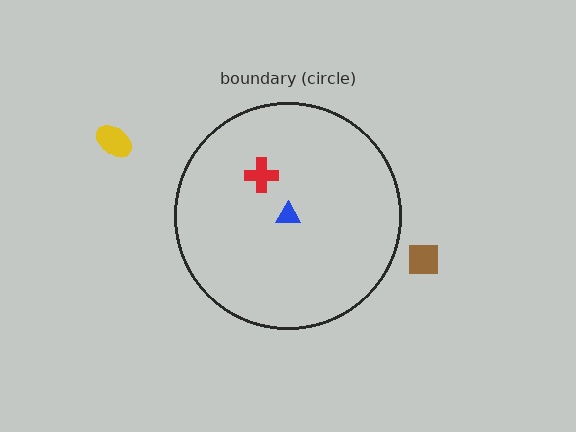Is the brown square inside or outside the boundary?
Outside.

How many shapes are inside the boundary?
2 inside, 2 outside.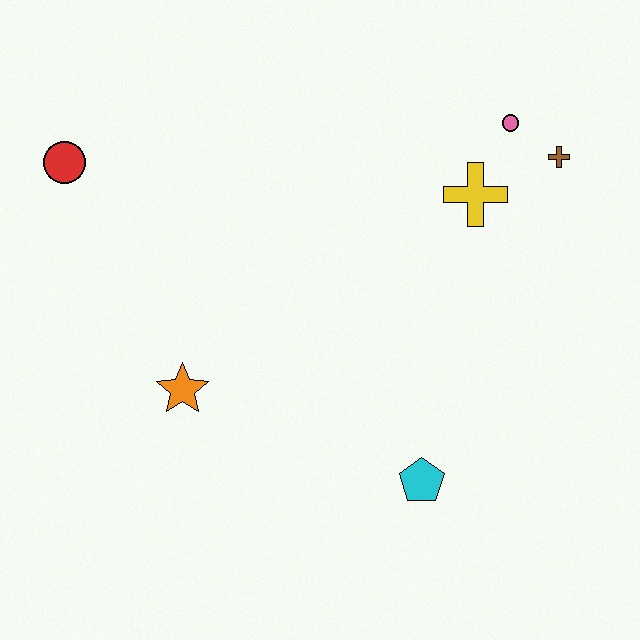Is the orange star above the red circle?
No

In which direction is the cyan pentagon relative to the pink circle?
The cyan pentagon is below the pink circle.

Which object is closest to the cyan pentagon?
The orange star is closest to the cyan pentagon.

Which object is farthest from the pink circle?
The red circle is farthest from the pink circle.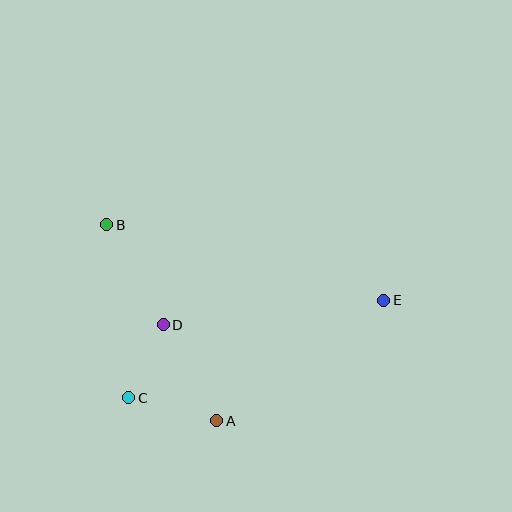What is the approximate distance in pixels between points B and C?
The distance between B and C is approximately 174 pixels.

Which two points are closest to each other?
Points C and D are closest to each other.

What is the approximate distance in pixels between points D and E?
The distance between D and E is approximately 222 pixels.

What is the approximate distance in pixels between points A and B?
The distance between A and B is approximately 225 pixels.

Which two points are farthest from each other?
Points B and E are farthest from each other.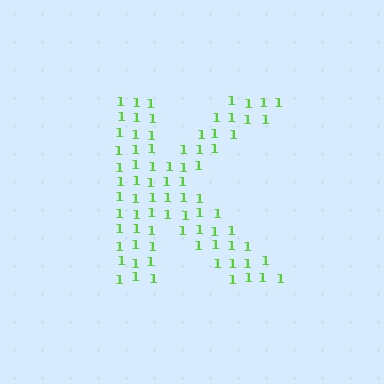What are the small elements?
The small elements are digit 1's.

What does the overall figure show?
The overall figure shows the letter K.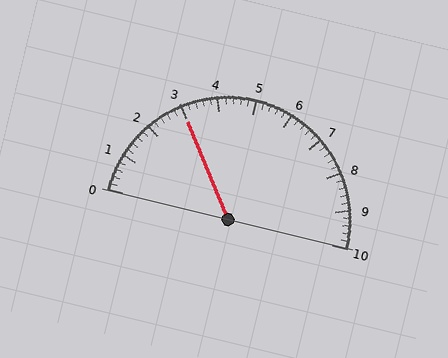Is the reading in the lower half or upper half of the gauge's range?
The reading is in the lower half of the range (0 to 10).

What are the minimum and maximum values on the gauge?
The gauge ranges from 0 to 10.